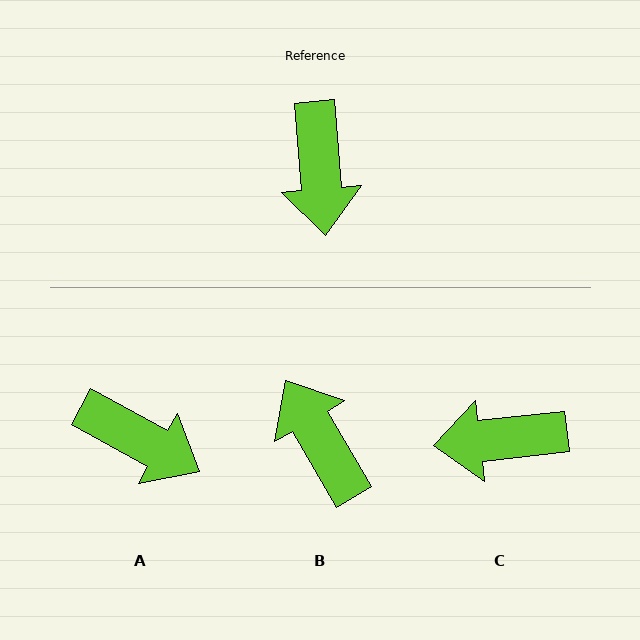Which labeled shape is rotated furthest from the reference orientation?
B, about 154 degrees away.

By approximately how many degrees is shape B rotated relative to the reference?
Approximately 154 degrees clockwise.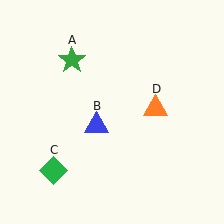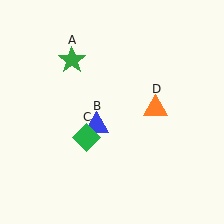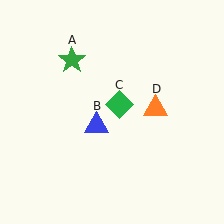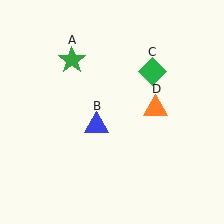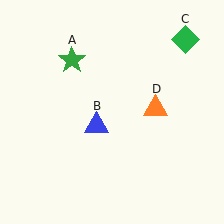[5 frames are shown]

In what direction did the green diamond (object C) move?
The green diamond (object C) moved up and to the right.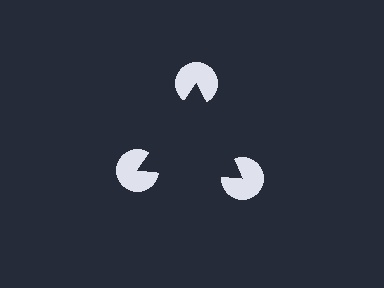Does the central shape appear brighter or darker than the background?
It typically appears slightly darker than the background, even though no actual brightness change is drawn.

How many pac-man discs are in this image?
There are 3 — one at each vertex of the illusory triangle.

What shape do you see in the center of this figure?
An illusory triangle — its edges are inferred from the aligned wedge cuts in the pac-man discs, not physically drawn.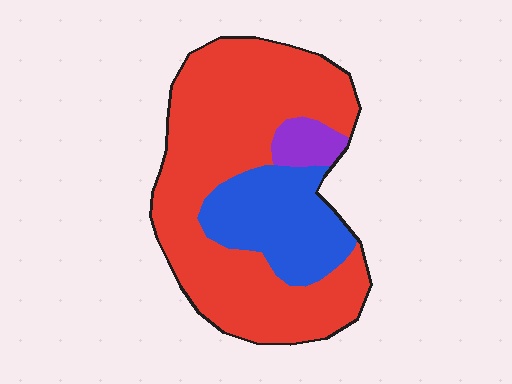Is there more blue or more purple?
Blue.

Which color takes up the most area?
Red, at roughly 70%.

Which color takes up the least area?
Purple, at roughly 5%.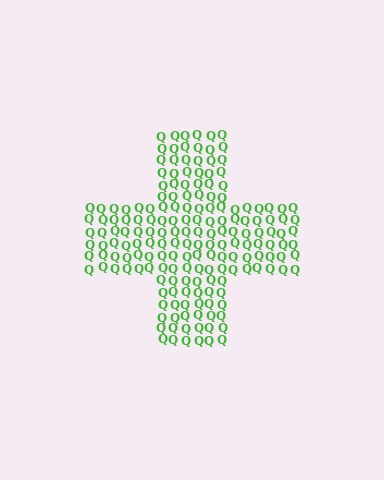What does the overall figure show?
The overall figure shows a cross.